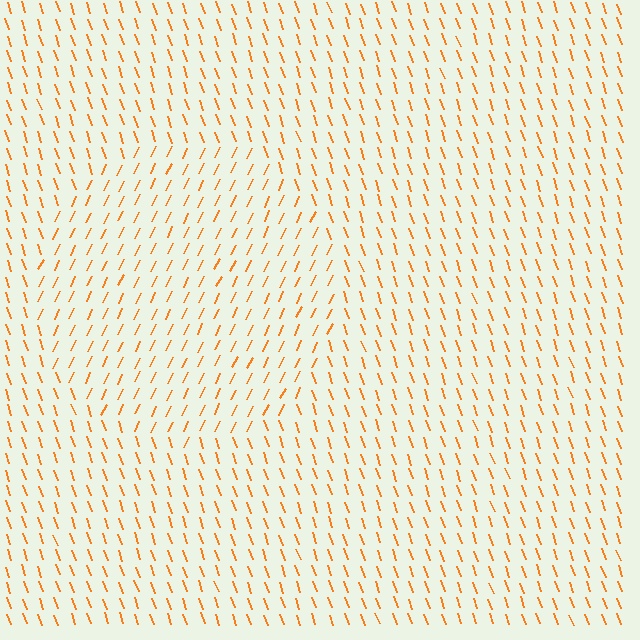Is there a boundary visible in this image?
Yes, there is a texture boundary formed by a change in line orientation.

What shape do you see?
I see a circle.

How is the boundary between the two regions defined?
The boundary is defined purely by a change in line orientation (approximately 45 degrees difference). All lines are the same color and thickness.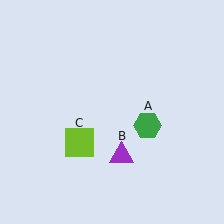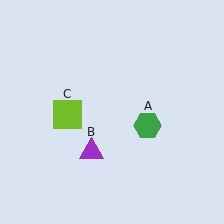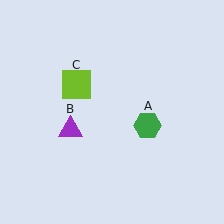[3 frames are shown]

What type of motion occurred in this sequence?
The purple triangle (object B), lime square (object C) rotated clockwise around the center of the scene.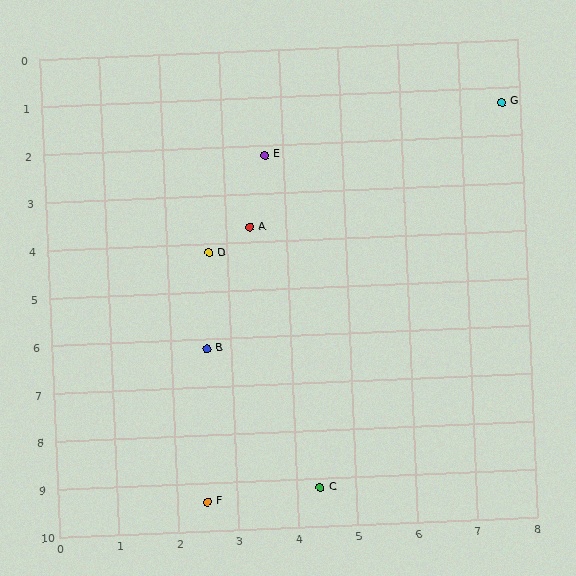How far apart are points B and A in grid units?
Points B and A are about 2.6 grid units apart.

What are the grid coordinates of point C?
Point C is at approximately (4.4, 9.2).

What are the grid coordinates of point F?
Point F is at approximately (2.5, 9.4).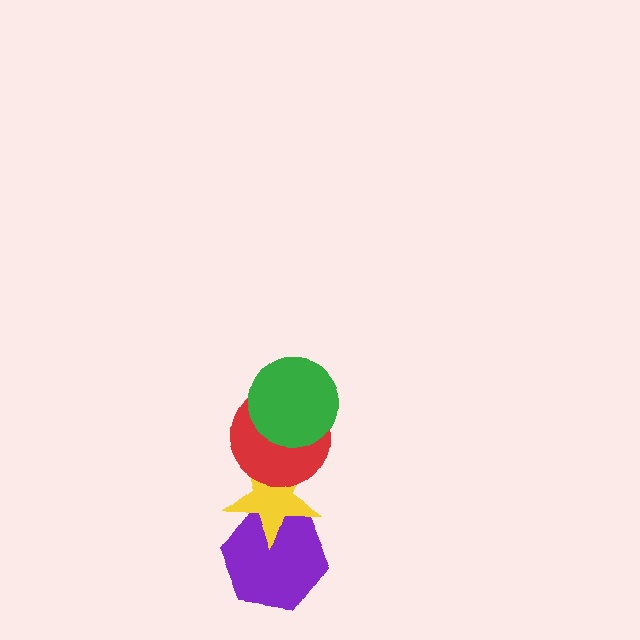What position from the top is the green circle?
The green circle is 1st from the top.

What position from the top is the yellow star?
The yellow star is 3rd from the top.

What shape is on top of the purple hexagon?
The yellow star is on top of the purple hexagon.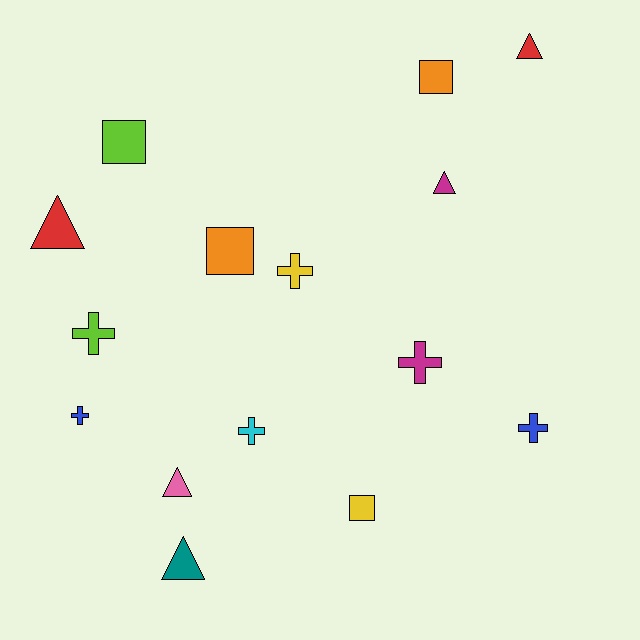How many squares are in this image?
There are 4 squares.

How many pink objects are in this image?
There is 1 pink object.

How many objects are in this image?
There are 15 objects.